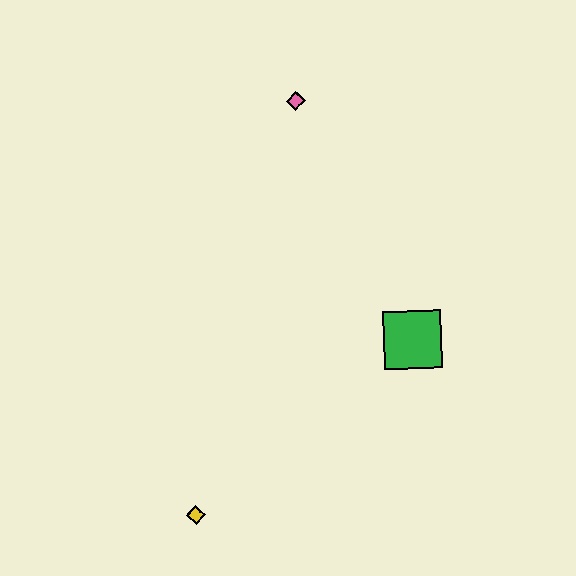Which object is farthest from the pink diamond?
The yellow diamond is farthest from the pink diamond.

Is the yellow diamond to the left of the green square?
Yes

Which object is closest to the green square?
The pink diamond is closest to the green square.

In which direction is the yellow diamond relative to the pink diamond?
The yellow diamond is below the pink diamond.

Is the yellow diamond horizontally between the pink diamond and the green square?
No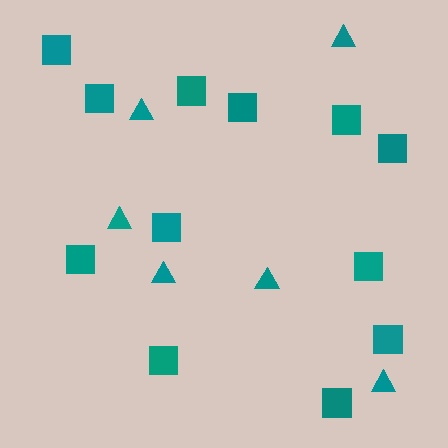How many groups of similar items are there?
There are 2 groups: one group of squares (12) and one group of triangles (6).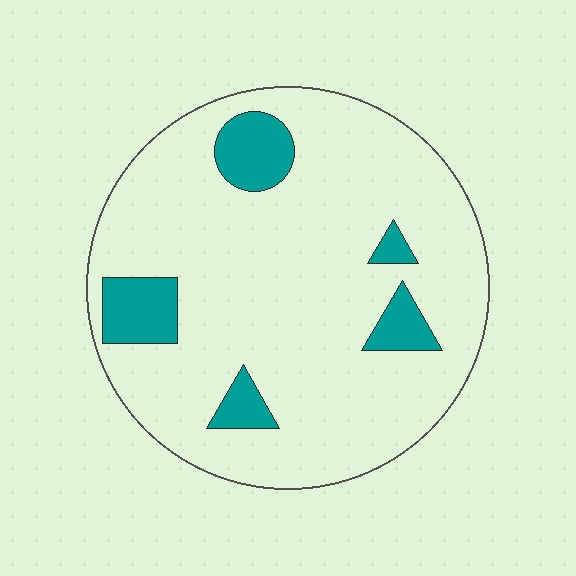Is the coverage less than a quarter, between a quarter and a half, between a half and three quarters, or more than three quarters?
Less than a quarter.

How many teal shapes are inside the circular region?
5.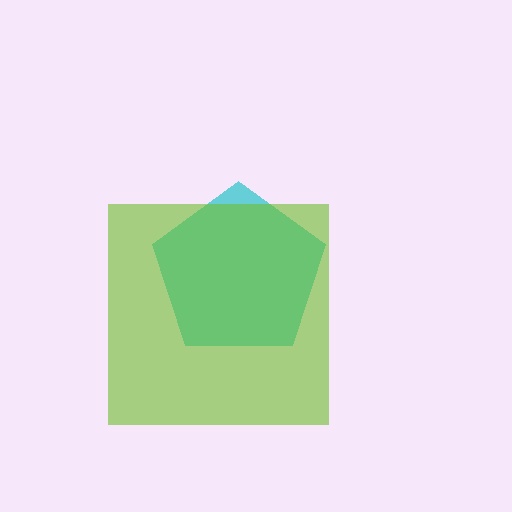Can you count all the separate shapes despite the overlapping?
Yes, there are 2 separate shapes.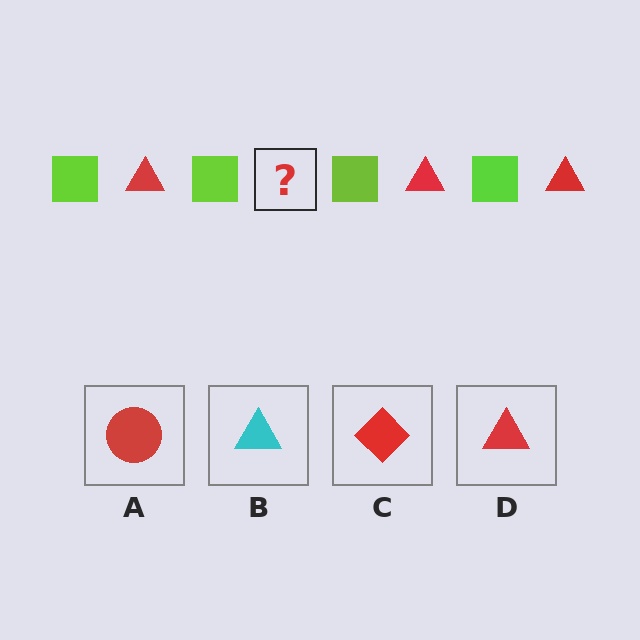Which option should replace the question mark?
Option D.